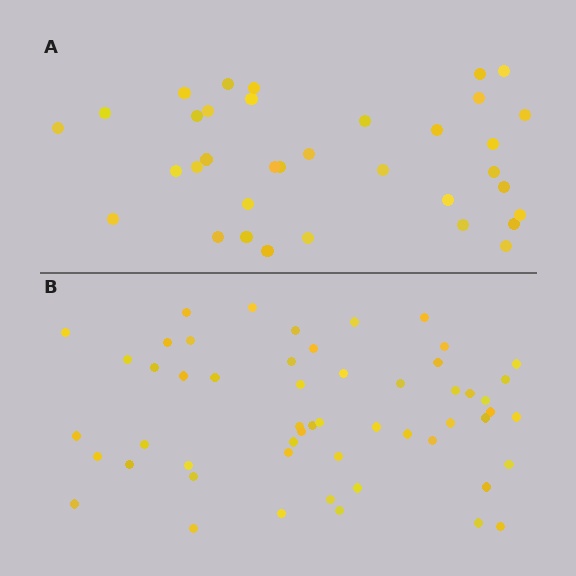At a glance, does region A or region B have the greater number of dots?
Region B (the bottom region) has more dots.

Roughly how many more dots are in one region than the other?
Region B has approximately 20 more dots than region A.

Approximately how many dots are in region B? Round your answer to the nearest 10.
About 50 dots. (The exact count is 54, which rounds to 50.)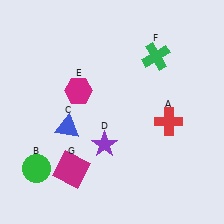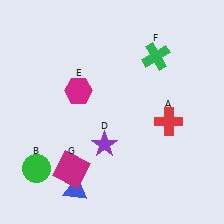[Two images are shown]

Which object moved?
The blue triangle (C) moved down.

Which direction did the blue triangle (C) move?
The blue triangle (C) moved down.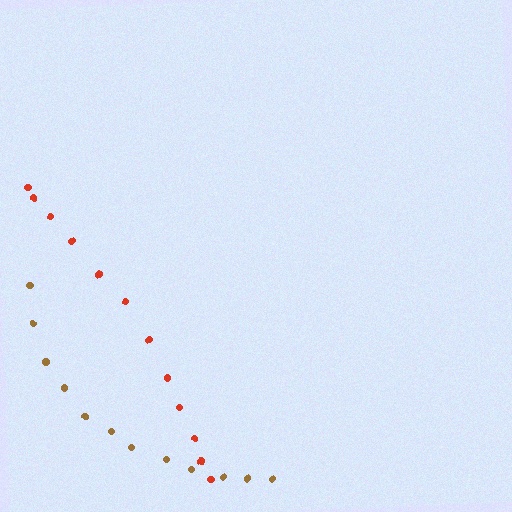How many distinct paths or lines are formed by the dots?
There are 2 distinct paths.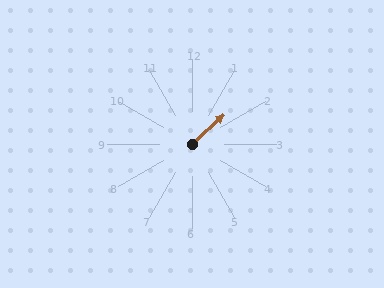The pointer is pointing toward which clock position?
Roughly 2 o'clock.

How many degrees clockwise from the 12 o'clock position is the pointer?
Approximately 47 degrees.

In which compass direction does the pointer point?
Northeast.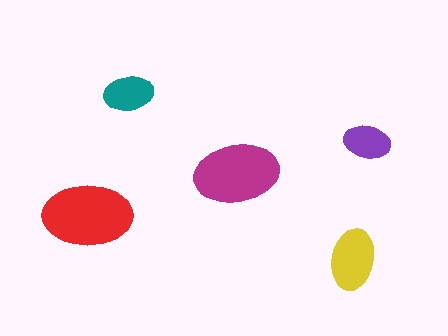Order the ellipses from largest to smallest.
the red one, the magenta one, the yellow one, the teal one, the purple one.